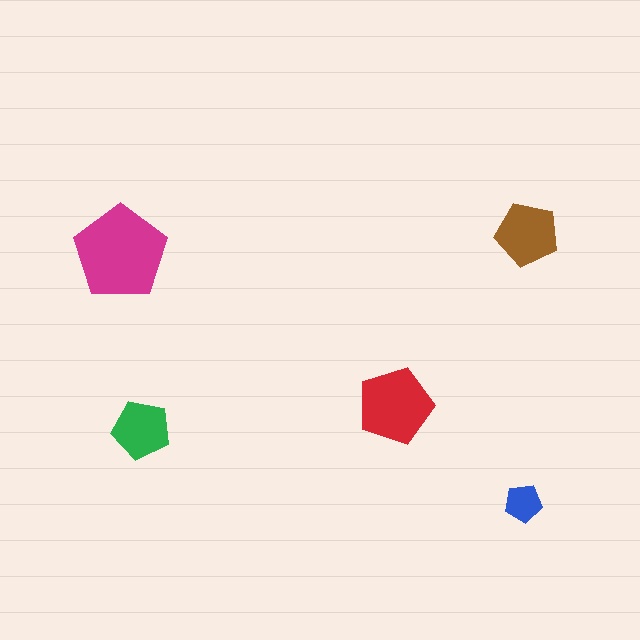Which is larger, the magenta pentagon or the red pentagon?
The magenta one.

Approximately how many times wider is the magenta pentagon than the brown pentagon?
About 1.5 times wider.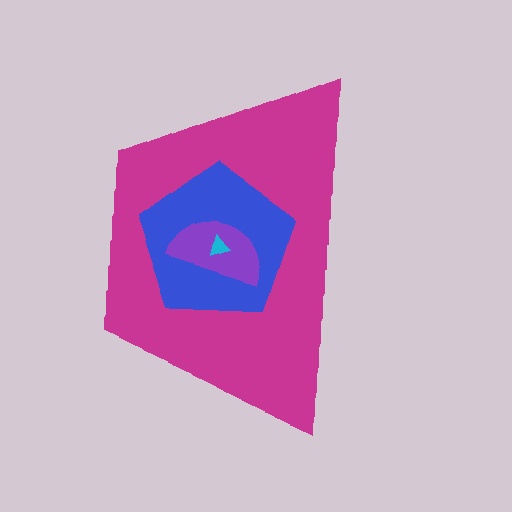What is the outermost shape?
The magenta trapezoid.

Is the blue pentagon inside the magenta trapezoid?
Yes.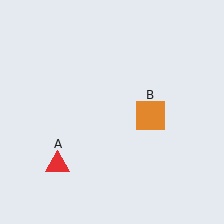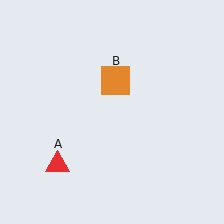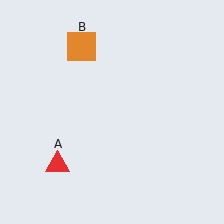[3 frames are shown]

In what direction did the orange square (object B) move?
The orange square (object B) moved up and to the left.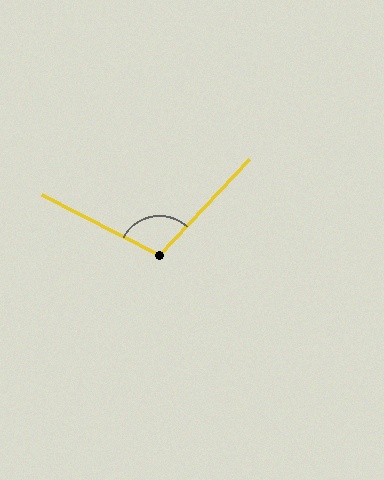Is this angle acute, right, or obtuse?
It is obtuse.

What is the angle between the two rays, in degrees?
Approximately 106 degrees.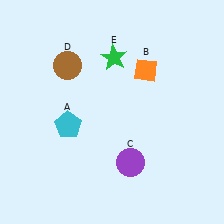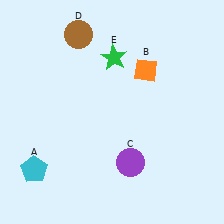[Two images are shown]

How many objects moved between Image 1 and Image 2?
2 objects moved between the two images.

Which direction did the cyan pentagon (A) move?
The cyan pentagon (A) moved down.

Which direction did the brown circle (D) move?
The brown circle (D) moved up.